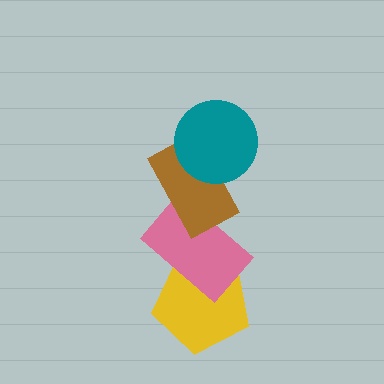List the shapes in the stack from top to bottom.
From top to bottom: the teal circle, the brown rectangle, the pink rectangle, the yellow pentagon.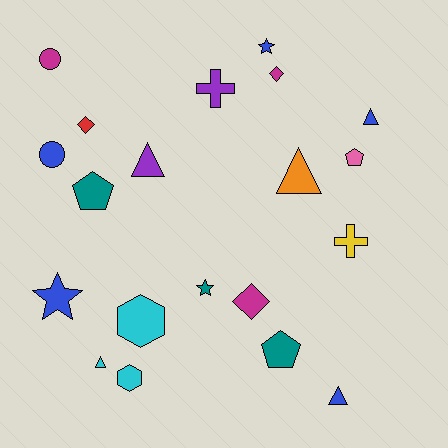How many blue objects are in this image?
There are 5 blue objects.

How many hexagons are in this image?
There are 2 hexagons.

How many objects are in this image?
There are 20 objects.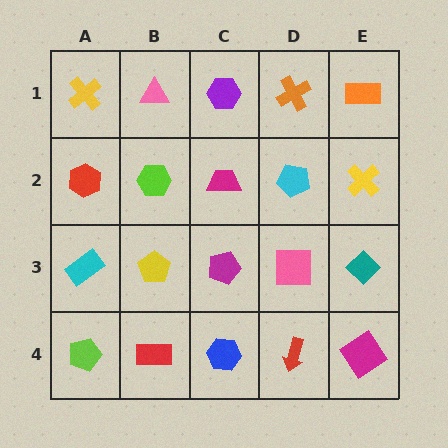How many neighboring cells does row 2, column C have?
4.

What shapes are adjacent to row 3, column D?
A cyan pentagon (row 2, column D), a red arrow (row 4, column D), a magenta pentagon (row 3, column C), a teal diamond (row 3, column E).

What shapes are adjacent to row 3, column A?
A red hexagon (row 2, column A), a lime pentagon (row 4, column A), a yellow pentagon (row 3, column B).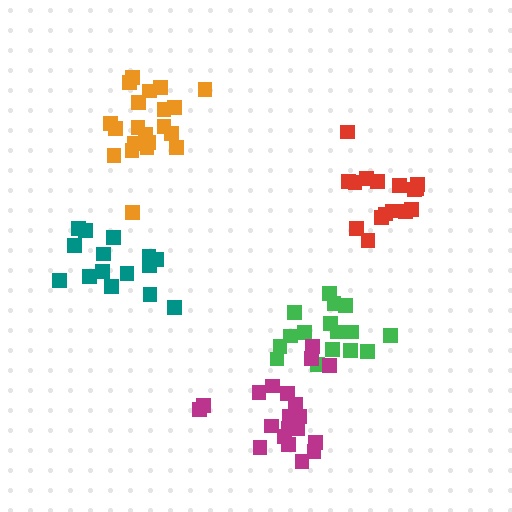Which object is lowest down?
The magenta cluster is bottommost.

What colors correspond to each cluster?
The clusters are colored: red, green, orange, teal, magenta.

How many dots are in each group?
Group 1: 16 dots, Group 2: 16 dots, Group 3: 21 dots, Group 4: 15 dots, Group 5: 20 dots (88 total).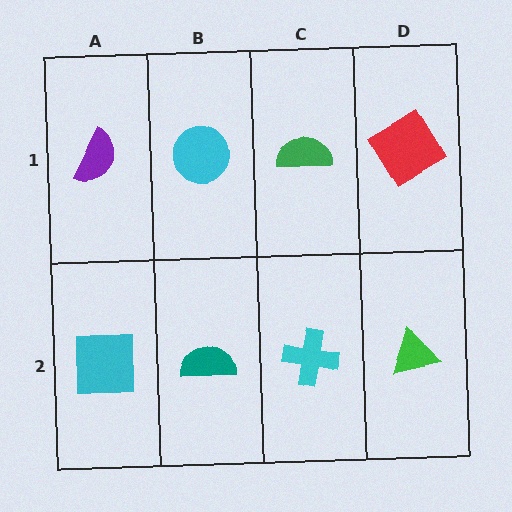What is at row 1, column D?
A red diamond.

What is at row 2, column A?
A cyan square.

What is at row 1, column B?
A cyan circle.